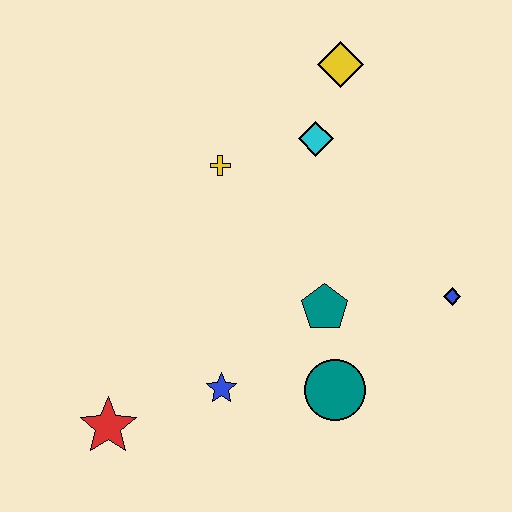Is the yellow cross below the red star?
No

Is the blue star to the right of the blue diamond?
No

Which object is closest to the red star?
The blue star is closest to the red star.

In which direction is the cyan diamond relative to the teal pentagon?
The cyan diamond is above the teal pentagon.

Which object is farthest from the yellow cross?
The red star is farthest from the yellow cross.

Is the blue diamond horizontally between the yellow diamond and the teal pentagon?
No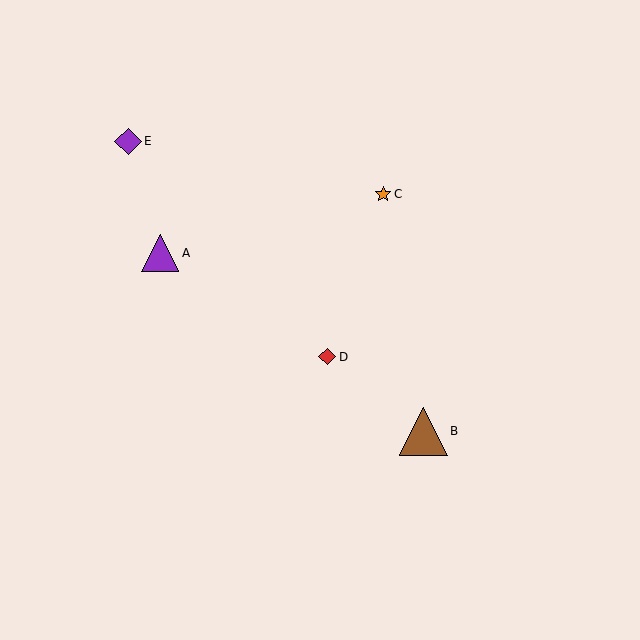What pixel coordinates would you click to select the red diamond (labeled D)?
Click at (327, 357) to select the red diamond D.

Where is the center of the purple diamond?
The center of the purple diamond is at (128, 141).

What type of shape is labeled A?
Shape A is a purple triangle.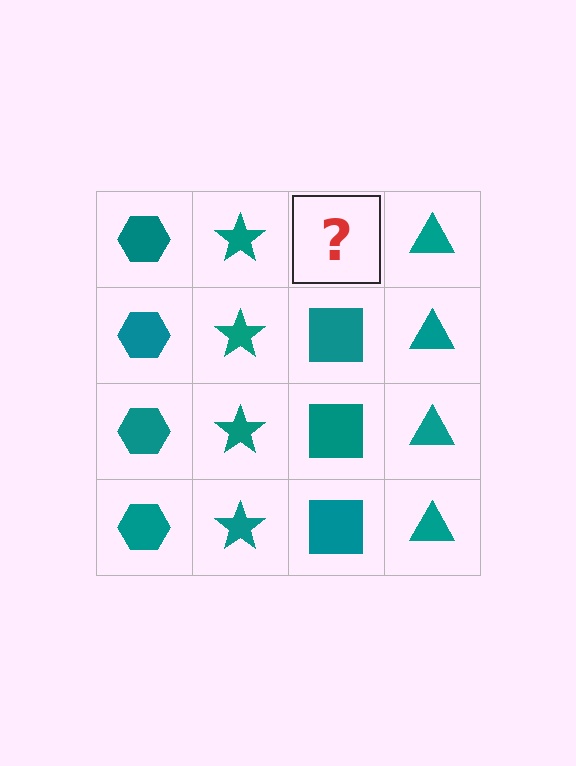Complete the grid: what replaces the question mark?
The question mark should be replaced with a teal square.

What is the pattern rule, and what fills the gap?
The rule is that each column has a consistent shape. The gap should be filled with a teal square.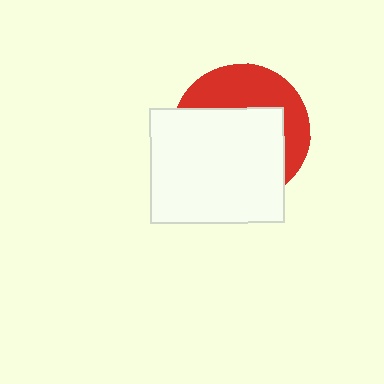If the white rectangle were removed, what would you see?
You would see the complete red circle.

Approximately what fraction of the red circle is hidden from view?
Roughly 62% of the red circle is hidden behind the white rectangle.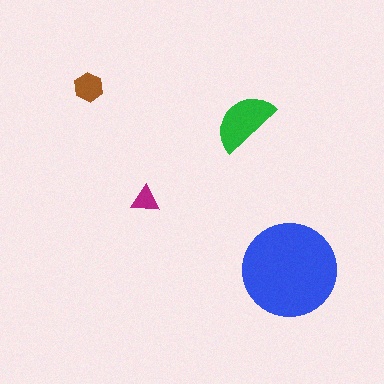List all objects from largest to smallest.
The blue circle, the green semicircle, the brown hexagon, the magenta triangle.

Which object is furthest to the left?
The brown hexagon is leftmost.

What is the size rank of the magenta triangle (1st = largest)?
4th.